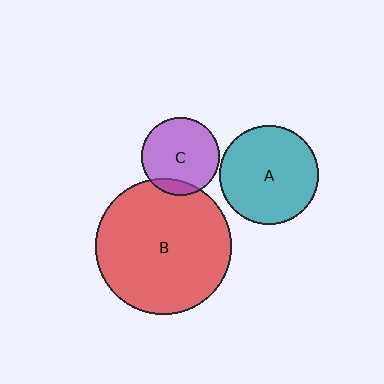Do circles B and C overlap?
Yes.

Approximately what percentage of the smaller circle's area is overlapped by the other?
Approximately 10%.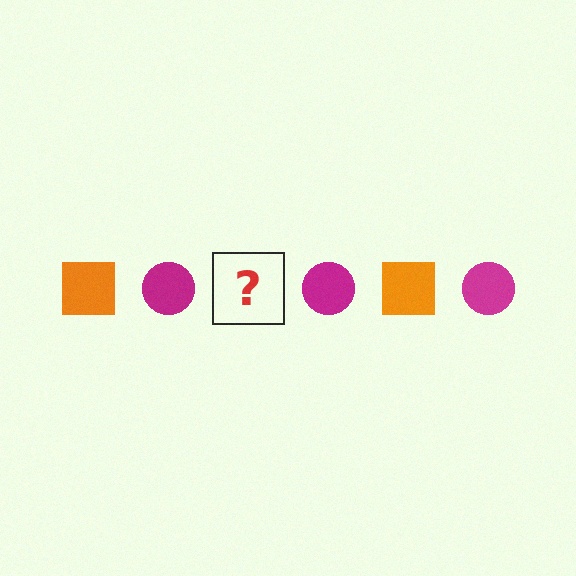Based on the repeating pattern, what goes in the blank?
The blank should be an orange square.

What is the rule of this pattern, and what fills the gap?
The rule is that the pattern alternates between orange square and magenta circle. The gap should be filled with an orange square.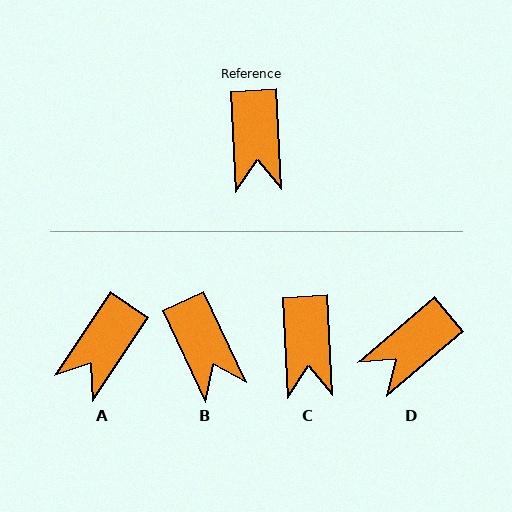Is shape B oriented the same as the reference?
No, it is off by about 22 degrees.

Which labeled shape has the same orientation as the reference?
C.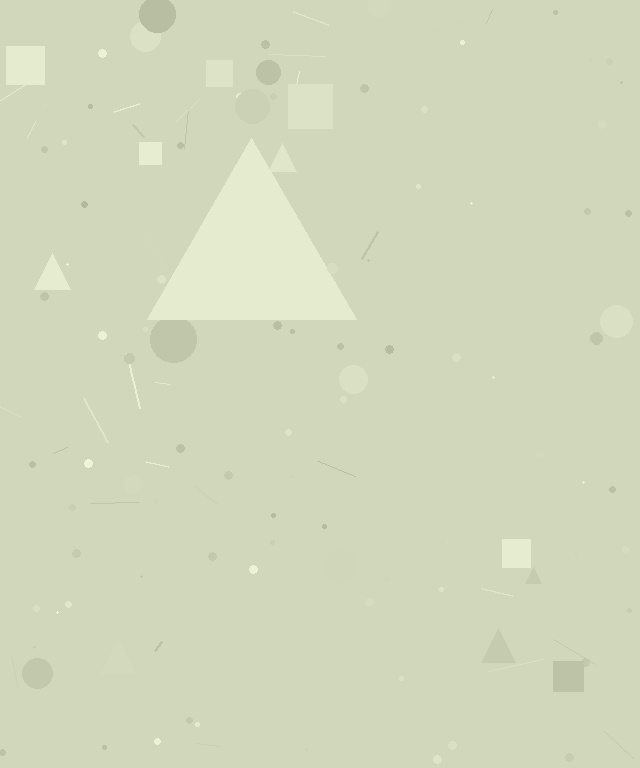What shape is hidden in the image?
A triangle is hidden in the image.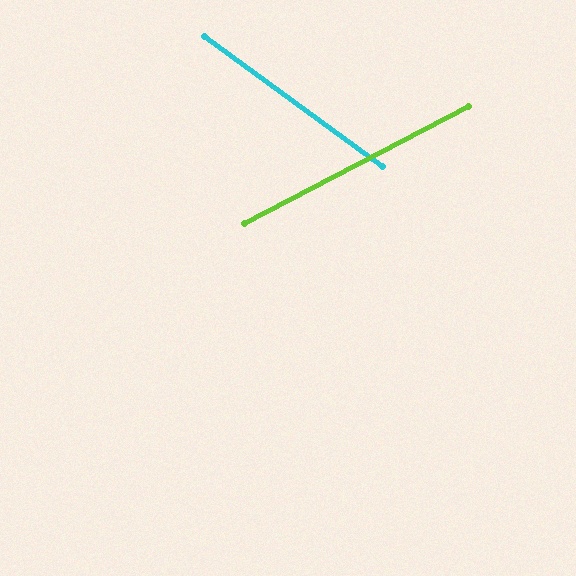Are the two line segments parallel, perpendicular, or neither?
Neither parallel nor perpendicular — they differ by about 64°.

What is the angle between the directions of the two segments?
Approximately 64 degrees.